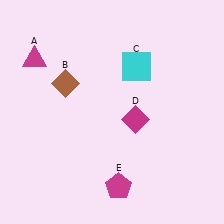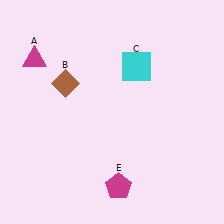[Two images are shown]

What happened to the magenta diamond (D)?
The magenta diamond (D) was removed in Image 2. It was in the bottom-right area of Image 1.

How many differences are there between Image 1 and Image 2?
There is 1 difference between the two images.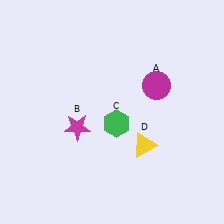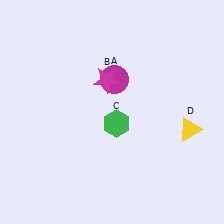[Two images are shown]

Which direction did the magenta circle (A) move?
The magenta circle (A) moved left.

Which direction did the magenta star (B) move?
The magenta star (B) moved up.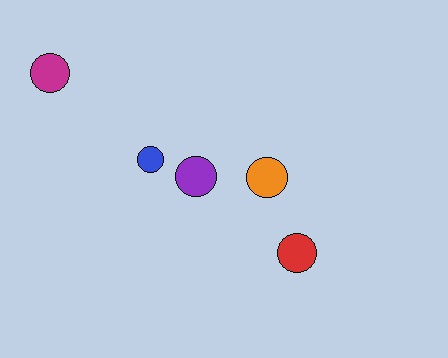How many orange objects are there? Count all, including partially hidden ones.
There is 1 orange object.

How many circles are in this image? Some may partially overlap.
There are 5 circles.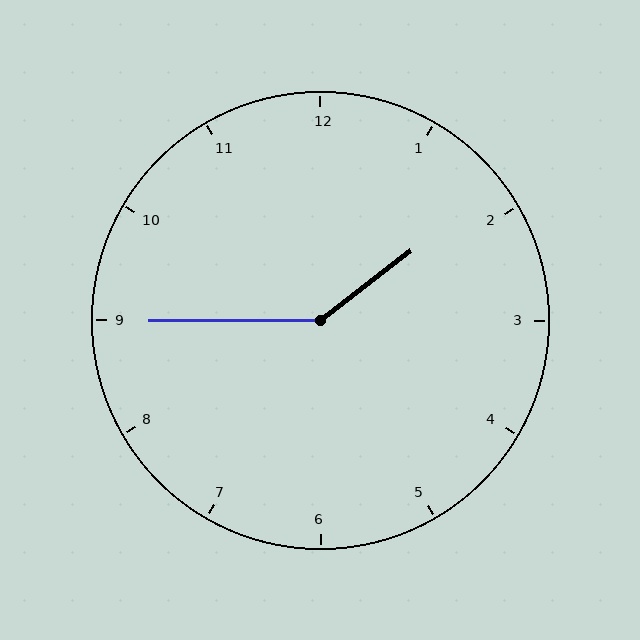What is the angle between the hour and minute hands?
Approximately 142 degrees.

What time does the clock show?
1:45.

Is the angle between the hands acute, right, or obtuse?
It is obtuse.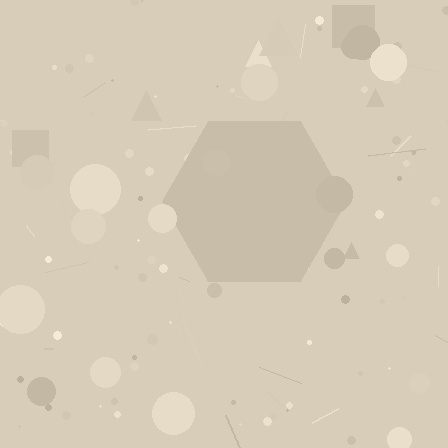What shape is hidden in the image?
A hexagon is hidden in the image.